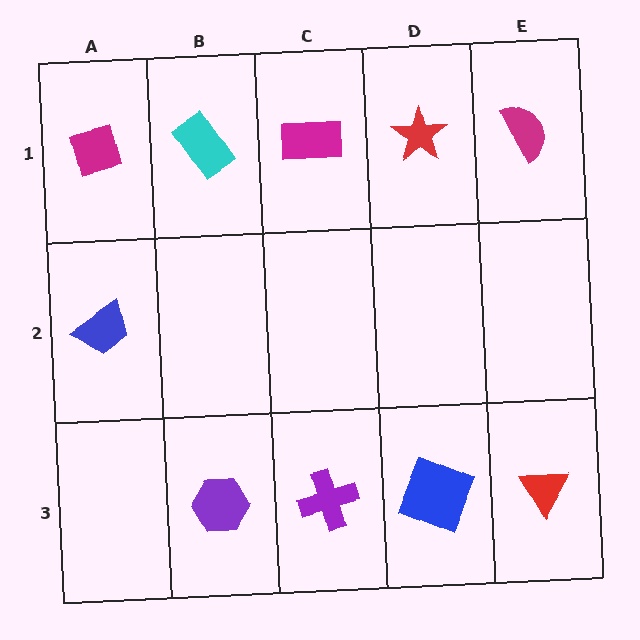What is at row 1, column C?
A magenta rectangle.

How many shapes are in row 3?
4 shapes.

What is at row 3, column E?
A red triangle.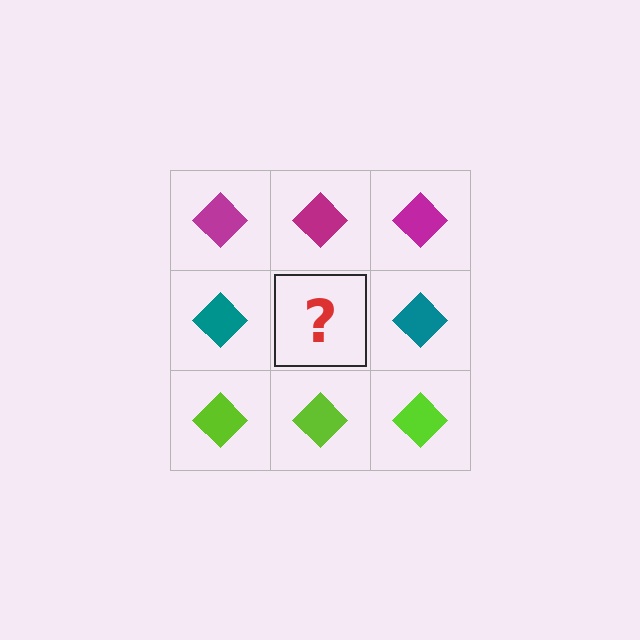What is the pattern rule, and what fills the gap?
The rule is that each row has a consistent color. The gap should be filled with a teal diamond.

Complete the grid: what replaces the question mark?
The question mark should be replaced with a teal diamond.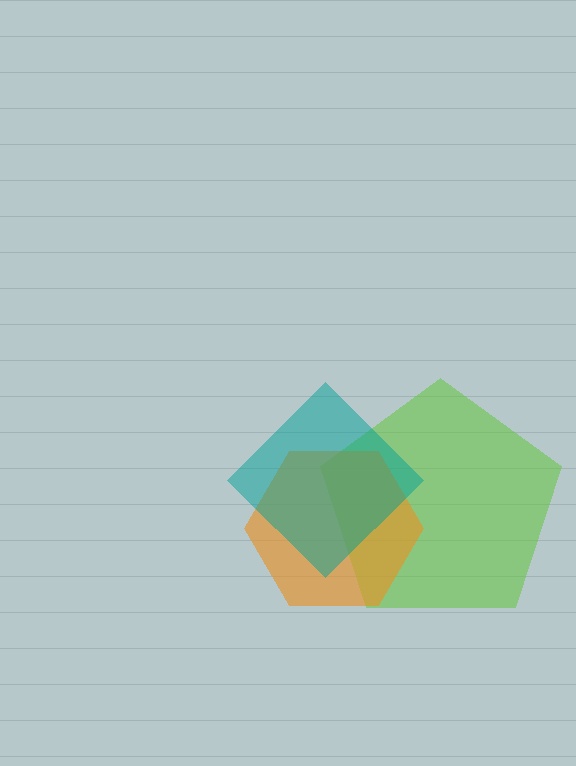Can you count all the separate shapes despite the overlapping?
Yes, there are 3 separate shapes.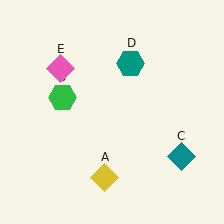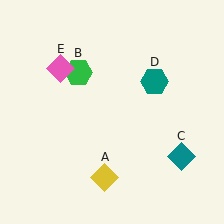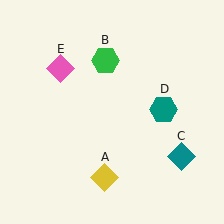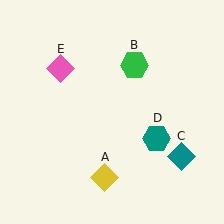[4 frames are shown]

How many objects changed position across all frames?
2 objects changed position: green hexagon (object B), teal hexagon (object D).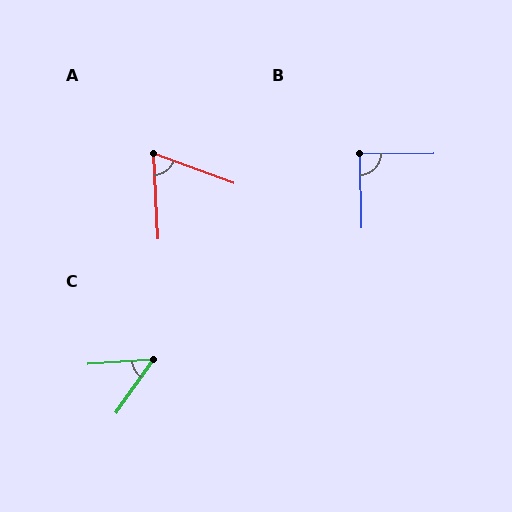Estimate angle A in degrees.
Approximately 67 degrees.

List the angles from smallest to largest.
C (51°), A (67°), B (89°).